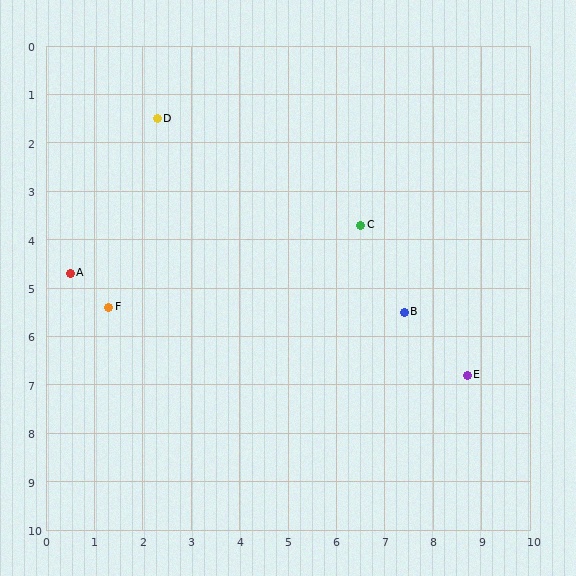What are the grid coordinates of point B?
Point B is at approximately (7.4, 5.5).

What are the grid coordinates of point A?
Point A is at approximately (0.5, 4.7).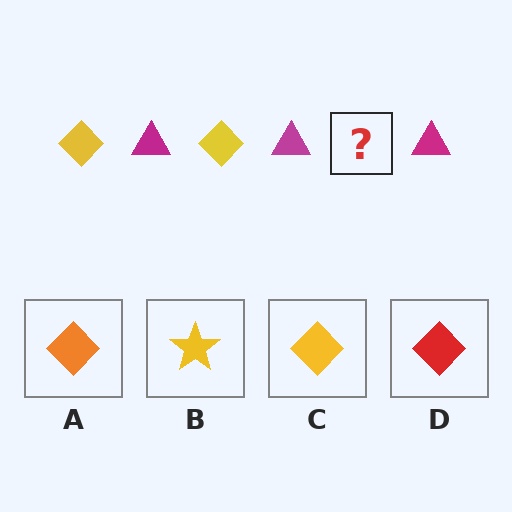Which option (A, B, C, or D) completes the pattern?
C.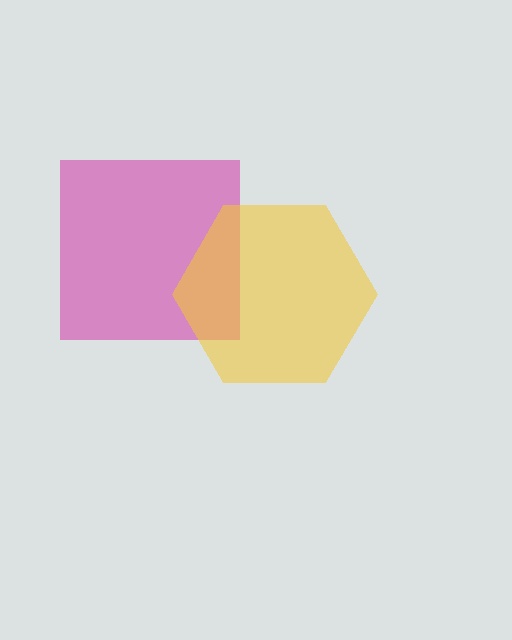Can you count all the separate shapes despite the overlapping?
Yes, there are 2 separate shapes.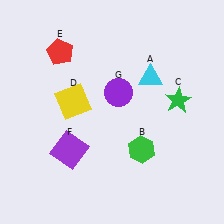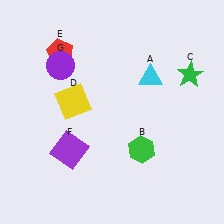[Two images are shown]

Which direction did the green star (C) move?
The green star (C) moved up.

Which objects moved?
The objects that moved are: the green star (C), the purple circle (G).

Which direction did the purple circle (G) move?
The purple circle (G) moved left.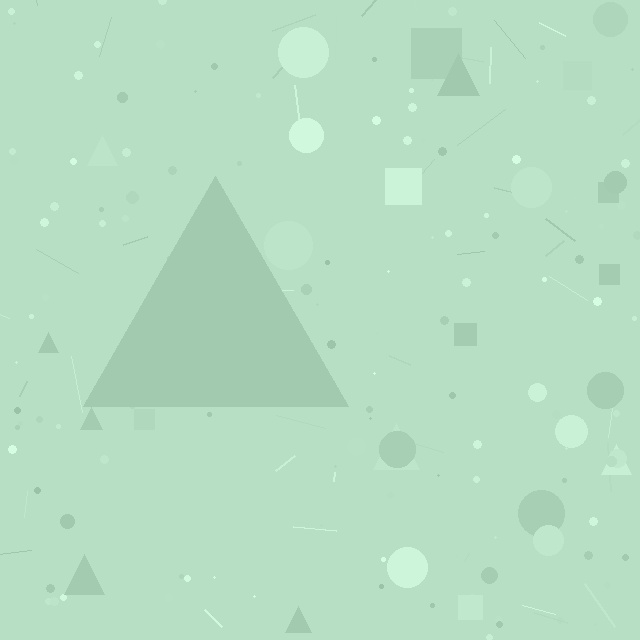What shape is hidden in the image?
A triangle is hidden in the image.